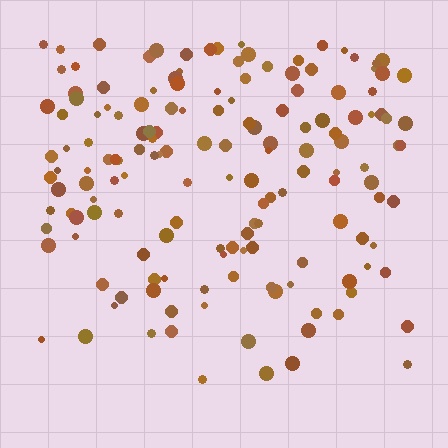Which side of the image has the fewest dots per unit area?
The bottom.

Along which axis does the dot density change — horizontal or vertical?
Vertical.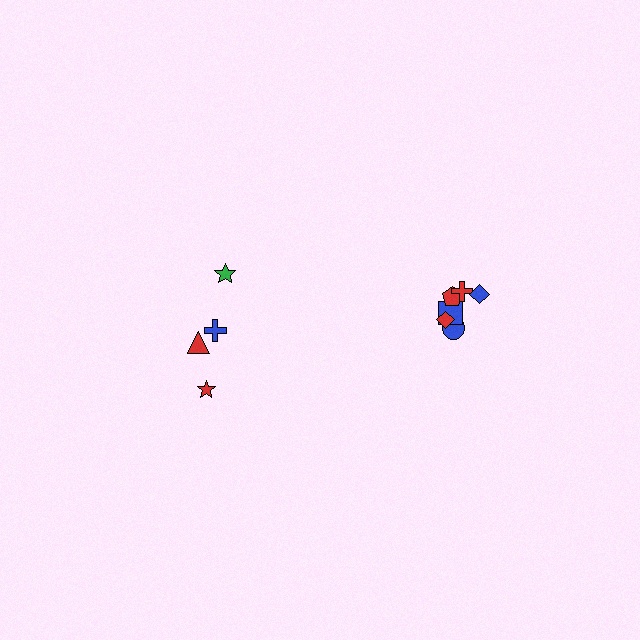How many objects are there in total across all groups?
There are 10 objects.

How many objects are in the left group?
There are 4 objects.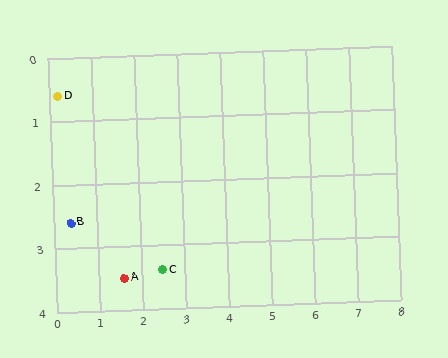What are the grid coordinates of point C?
Point C is at approximately (2.5, 3.4).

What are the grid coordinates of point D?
Point D is at approximately (0.2, 0.6).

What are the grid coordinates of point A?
Point A is at approximately (1.6, 3.5).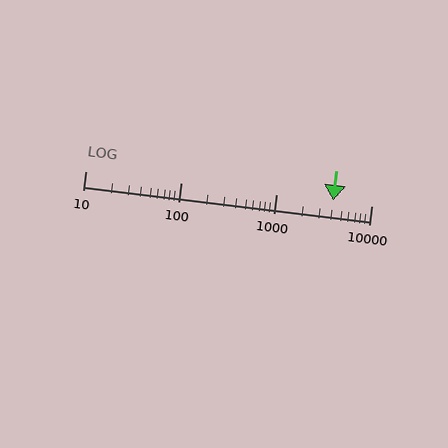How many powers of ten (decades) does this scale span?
The scale spans 3 decades, from 10 to 10000.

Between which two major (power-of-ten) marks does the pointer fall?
The pointer is between 1000 and 10000.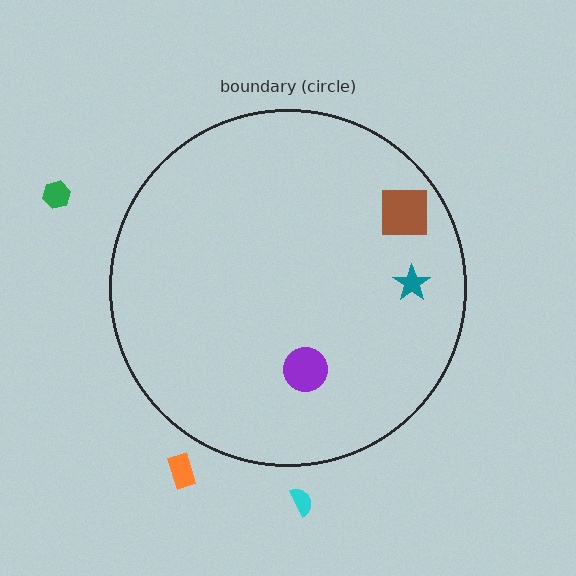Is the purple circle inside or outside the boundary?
Inside.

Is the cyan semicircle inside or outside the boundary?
Outside.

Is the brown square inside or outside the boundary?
Inside.